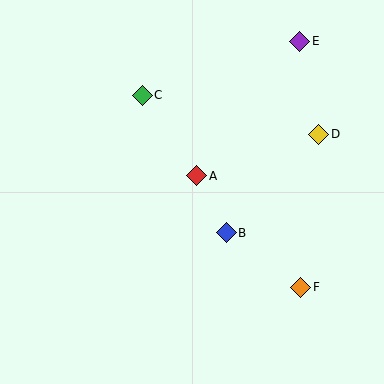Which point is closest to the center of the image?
Point A at (197, 176) is closest to the center.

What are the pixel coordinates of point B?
Point B is at (226, 233).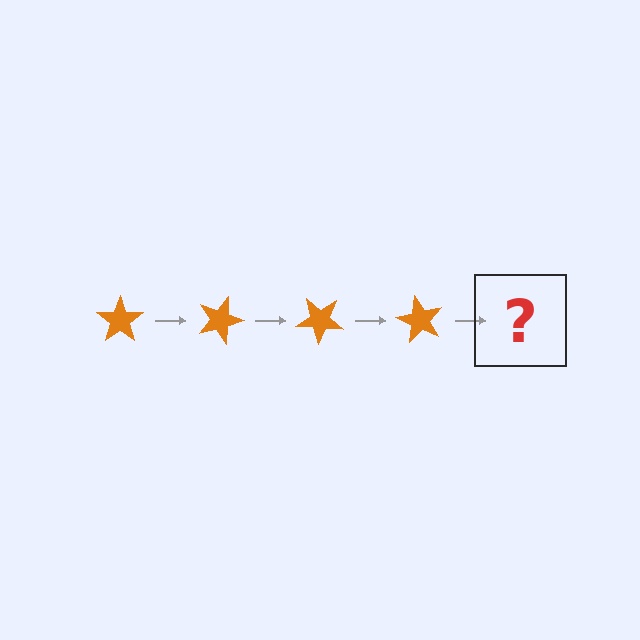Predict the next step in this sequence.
The next step is an orange star rotated 80 degrees.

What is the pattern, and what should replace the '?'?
The pattern is that the star rotates 20 degrees each step. The '?' should be an orange star rotated 80 degrees.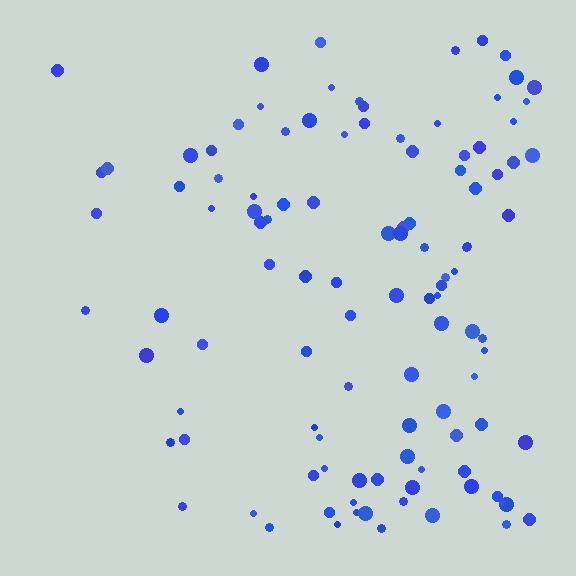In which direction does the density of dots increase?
From left to right, with the right side densest.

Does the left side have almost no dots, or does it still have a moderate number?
Still a moderate number, just noticeably fewer than the right.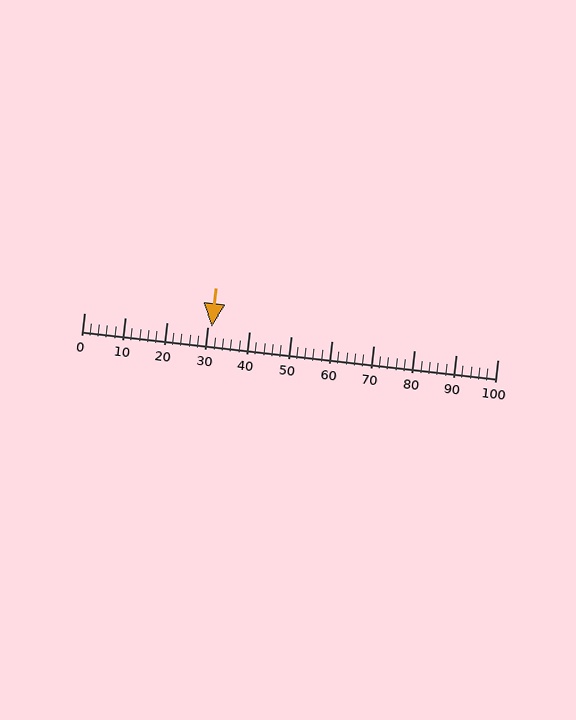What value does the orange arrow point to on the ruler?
The orange arrow points to approximately 31.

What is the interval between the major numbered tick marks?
The major tick marks are spaced 10 units apart.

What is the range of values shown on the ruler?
The ruler shows values from 0 to 100.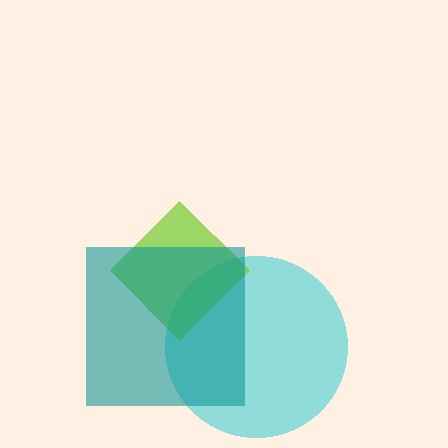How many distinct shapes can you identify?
There are 3 distinct shapes: a cyan circle, a lime diamond, a teal square.